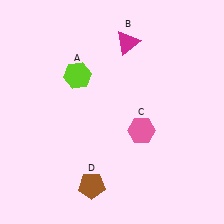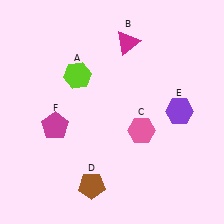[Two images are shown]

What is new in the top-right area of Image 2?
A purple hexagon (E) was added in the top-right area of Image 2.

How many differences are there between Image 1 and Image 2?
There are 2 differences between the two images.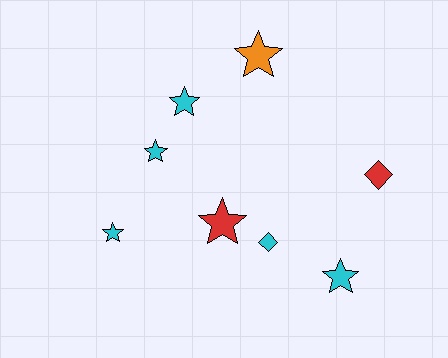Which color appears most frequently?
Cyan, with 5 objects.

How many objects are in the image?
There are 8 objects.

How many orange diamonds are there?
There are no orange diamonds.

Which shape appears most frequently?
Star, with 6 objects.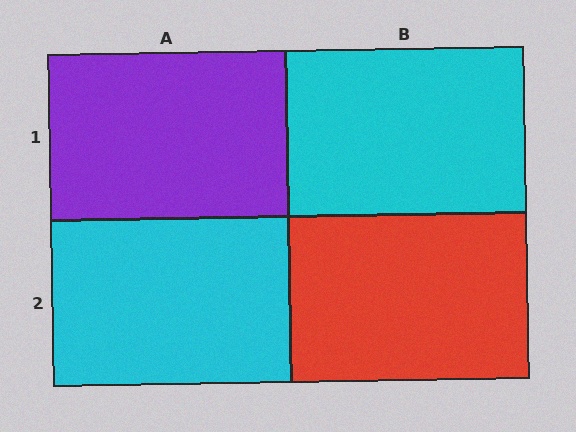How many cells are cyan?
2 cells are cyan.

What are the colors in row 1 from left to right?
Purple, cyan.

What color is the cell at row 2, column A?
Cyan.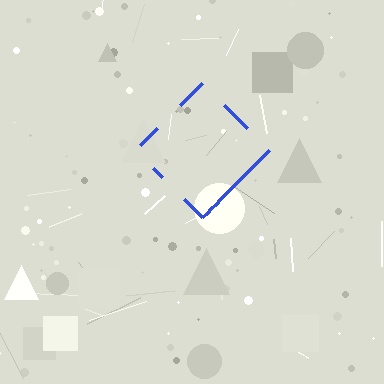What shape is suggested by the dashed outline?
The dashed outline suggests a diamond.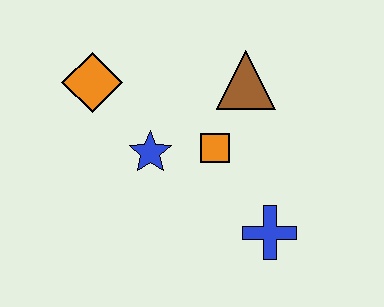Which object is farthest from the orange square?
The orange diamond is farthest from the orange square.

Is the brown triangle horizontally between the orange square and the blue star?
No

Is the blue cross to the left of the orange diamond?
No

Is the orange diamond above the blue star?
Yes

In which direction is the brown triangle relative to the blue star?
The brown triangle is to the right of the blue star.